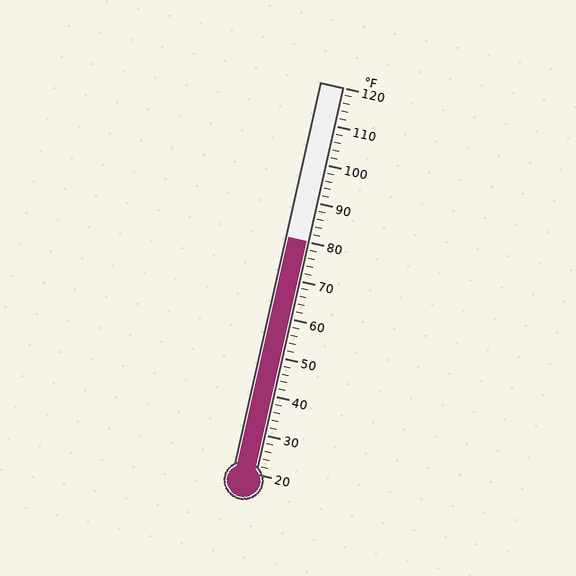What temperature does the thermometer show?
The thermometer shows approximately 80°F.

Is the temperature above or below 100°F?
The temperature is below 100°F.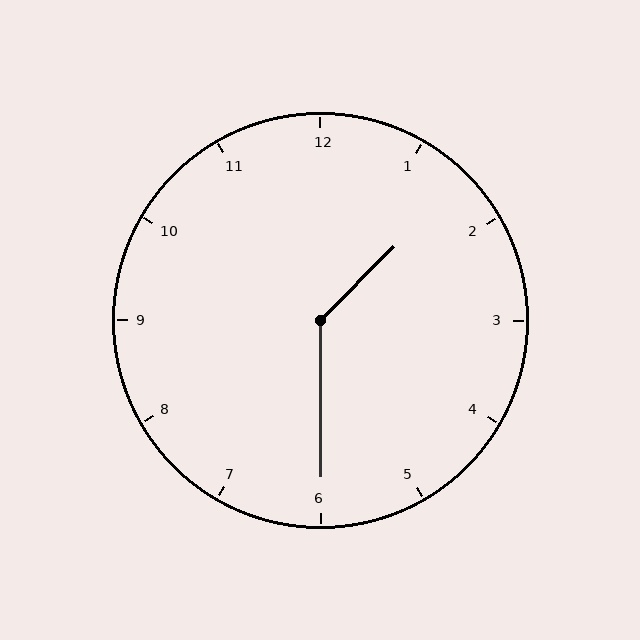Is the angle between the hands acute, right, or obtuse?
It is obtuse.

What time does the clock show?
1:30.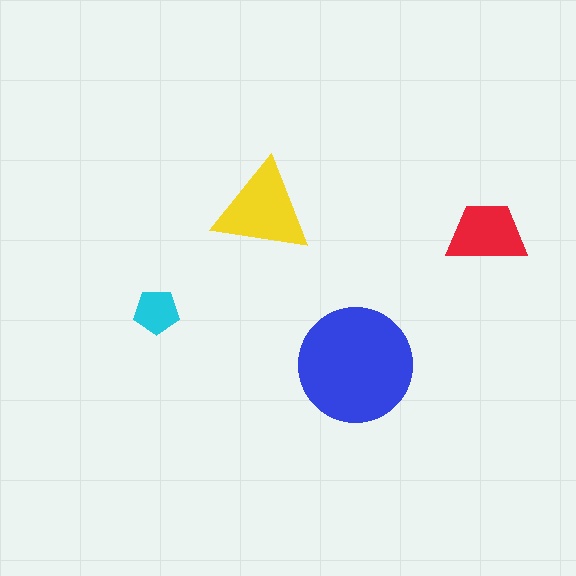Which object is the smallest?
The cyan pentagon.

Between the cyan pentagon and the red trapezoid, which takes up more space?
The red trapezoid.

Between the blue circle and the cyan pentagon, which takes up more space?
The blue circle.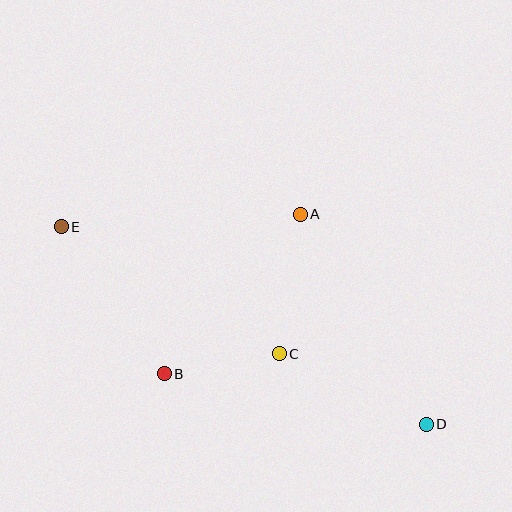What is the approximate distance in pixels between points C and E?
The distance between C and E is approximately 252 pixels.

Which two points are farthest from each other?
Points D and E are farthest from each other.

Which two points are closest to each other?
Points B and C are closest to each other.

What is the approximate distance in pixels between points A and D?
The distance between A and D is approximately 245 pixels.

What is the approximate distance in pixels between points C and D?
The distance between C and D is approximately 163 pixels.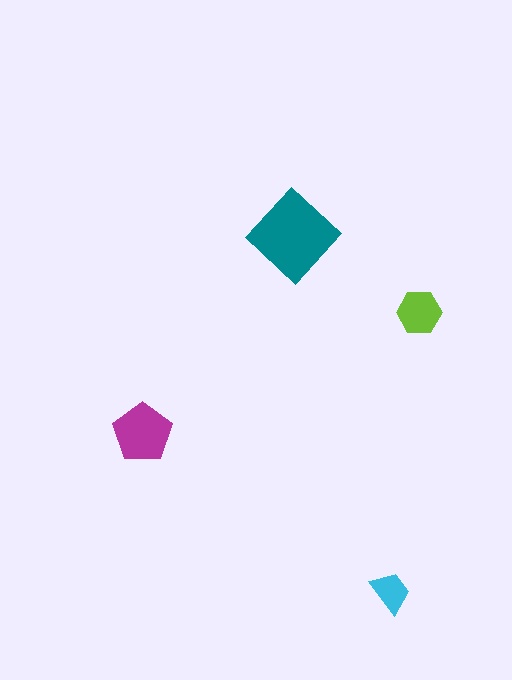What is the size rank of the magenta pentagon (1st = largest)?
2nd.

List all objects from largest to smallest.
The teal diamond, the magenta pentagon, the lime hexagon, the cyan trapezoid.